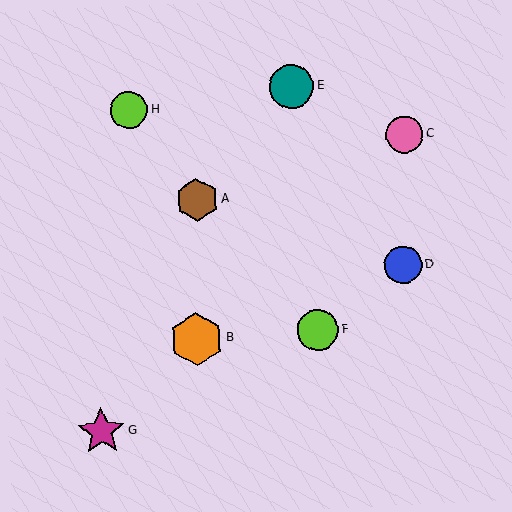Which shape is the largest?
The orange hexagon (labeled B) is the largest.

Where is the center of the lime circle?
The center of the lime circle is at (318, 330).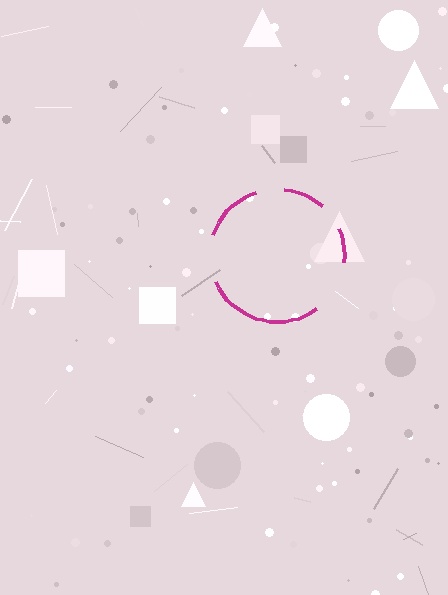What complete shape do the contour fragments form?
The contour fragments form a circle.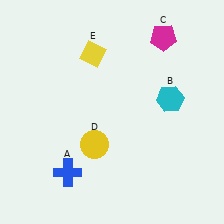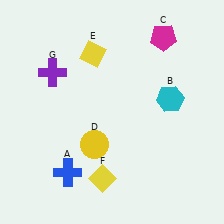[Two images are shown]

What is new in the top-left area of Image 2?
A purple cross (G) was added in the top-left area of Image 2.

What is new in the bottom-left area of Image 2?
A yellow diamond (F) was added in the bottom-left area of Image 2.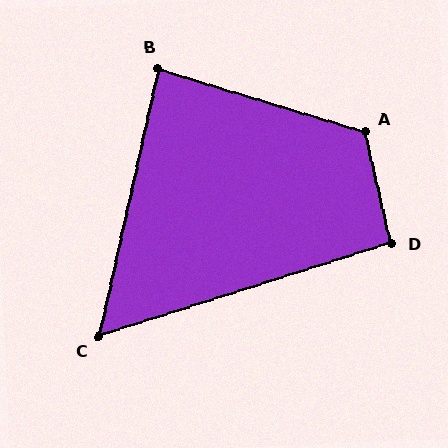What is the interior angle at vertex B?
Approximately 86 degrees (approximately right).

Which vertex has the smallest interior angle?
C, at approximately 60 degrees.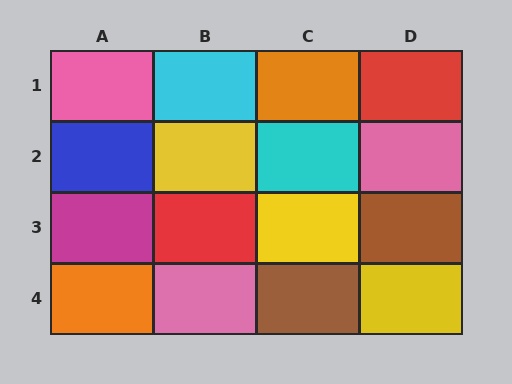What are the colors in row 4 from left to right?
Orange, pink, brown, yellow.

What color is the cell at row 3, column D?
Brown.